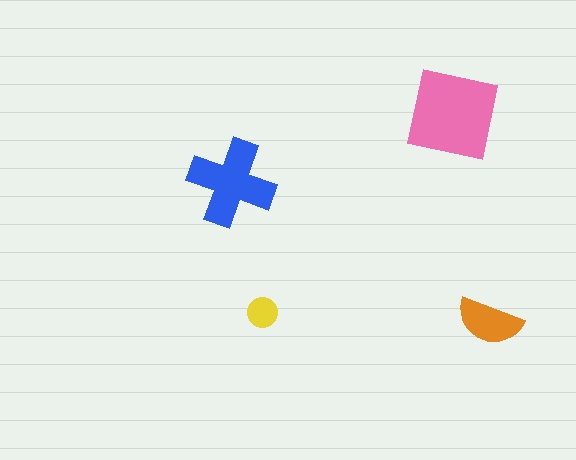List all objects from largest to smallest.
The pink square, the blue cross, the orange semicircle, the yellow circle.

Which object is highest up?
The pink square is topmost.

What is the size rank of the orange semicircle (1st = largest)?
3rd.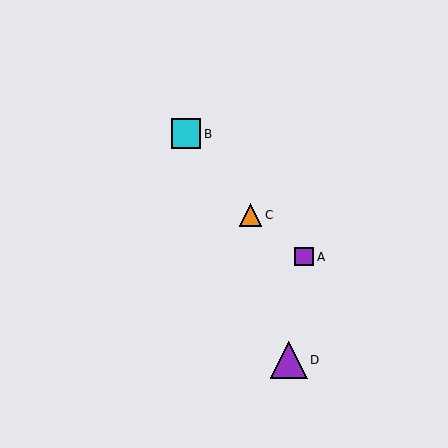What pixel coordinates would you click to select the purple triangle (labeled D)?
Click at (289, 360) to select the purple triangle D.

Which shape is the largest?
The purple triangle (labeled D) is the largest.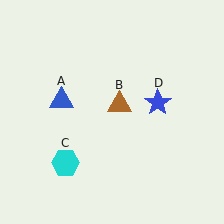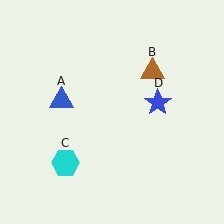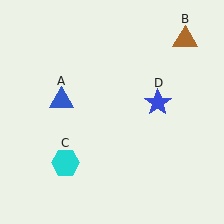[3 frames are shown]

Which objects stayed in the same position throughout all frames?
Blue triangle (object A) and cyan hexagon (object C) and blue star (object D) remained stationary.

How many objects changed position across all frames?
1 object changed position: brown triangle (object B).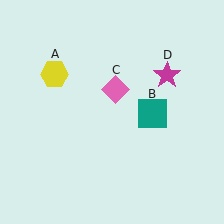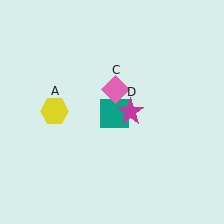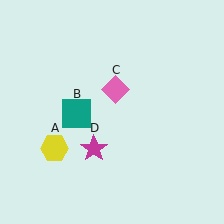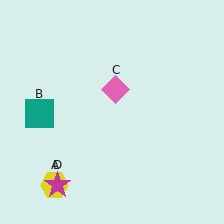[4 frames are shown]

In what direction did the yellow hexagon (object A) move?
The yellow hexagon (object A) moved down.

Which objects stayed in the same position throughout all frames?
Pink diamond (object C) remained stationary.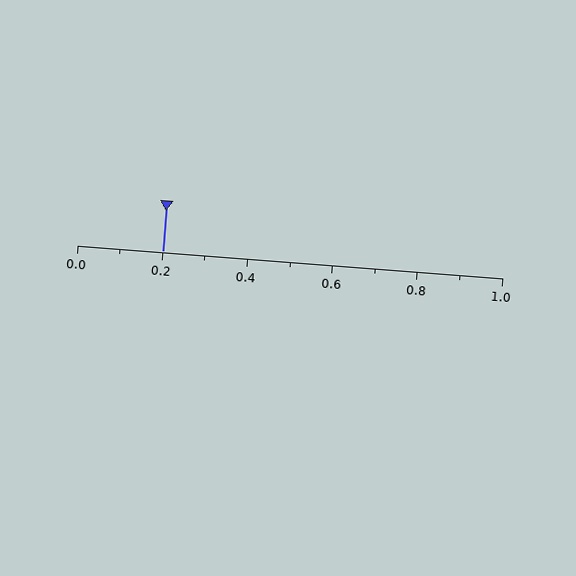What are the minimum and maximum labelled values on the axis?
The axis runs from 0.0 to 1.0.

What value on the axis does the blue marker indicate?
The marker indicates approximately 0.2.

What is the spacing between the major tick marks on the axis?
The major ticks are spaced 0.2 apart.